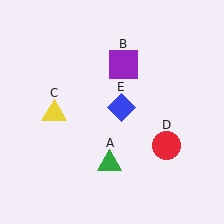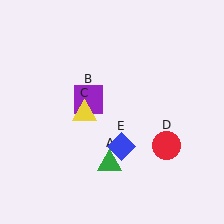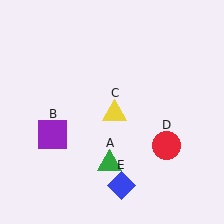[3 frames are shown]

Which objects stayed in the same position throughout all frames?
Green triangle (object A) and red circle (object D) remained stationary.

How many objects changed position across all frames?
3 objects changed position: purple square (object B), yellow triangle (object C), blue diamond (object E).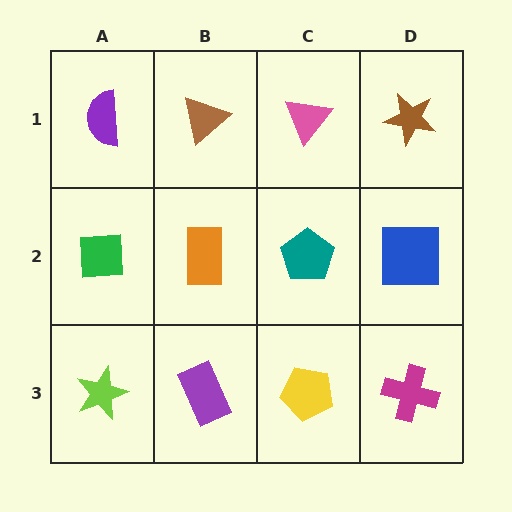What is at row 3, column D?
A magenta cross.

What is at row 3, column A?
A lime star.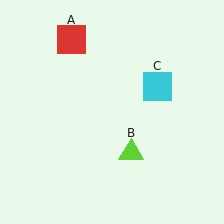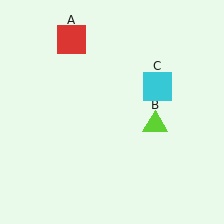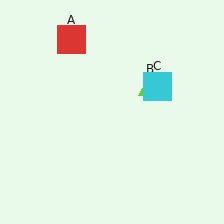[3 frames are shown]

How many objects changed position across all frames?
1 object changed position: lime triangle (object B).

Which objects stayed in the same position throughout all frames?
Red square (object A) and cyan square (object C) remained stationary.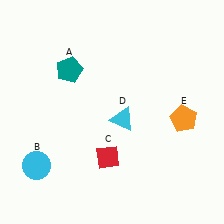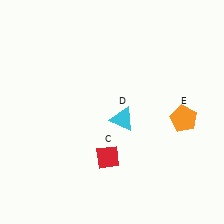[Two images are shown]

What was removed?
The teal pentagon (A), the cyan circle (B) were removed in Image 2.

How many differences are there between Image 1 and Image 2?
There are 2 differences between the two images.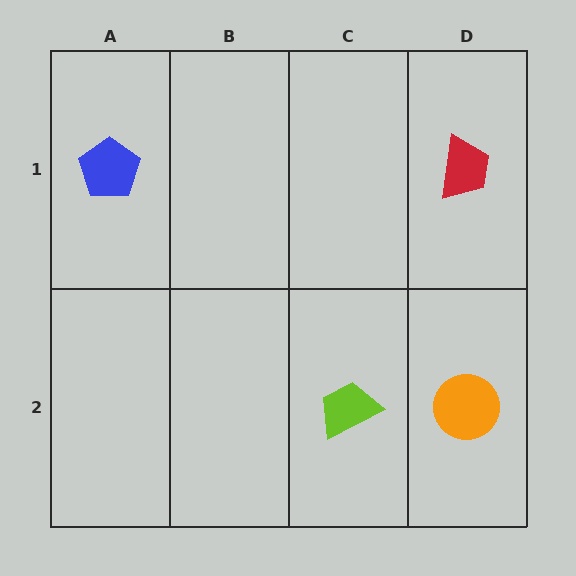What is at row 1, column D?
A red trapezoid.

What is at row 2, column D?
An orange circle.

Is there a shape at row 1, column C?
No, that cell is empty.